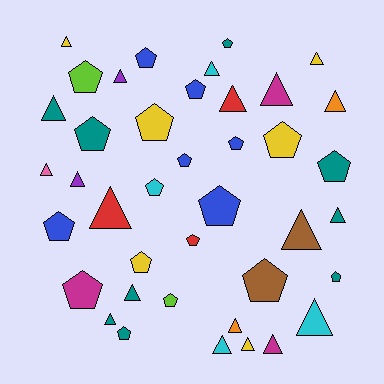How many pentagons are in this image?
There are 20 pentagons.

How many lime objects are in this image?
There are 2 lime objects.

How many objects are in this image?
There are 40 objects.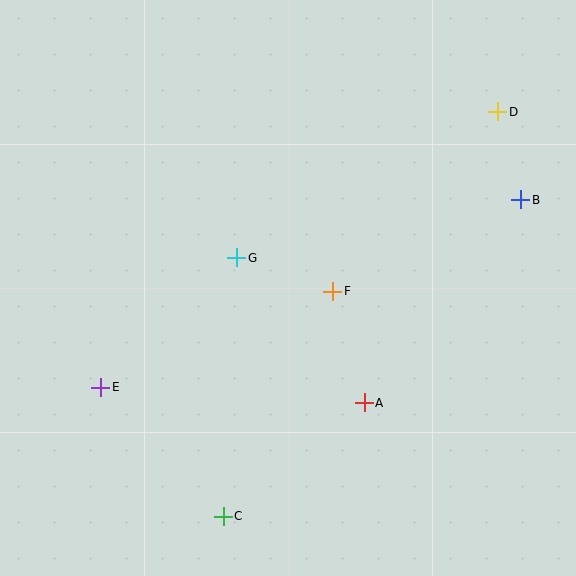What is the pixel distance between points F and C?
The distance between F and C is 250 pixels.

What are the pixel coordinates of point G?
Point G is at (237, 258).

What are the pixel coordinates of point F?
Point F is at (333, 291).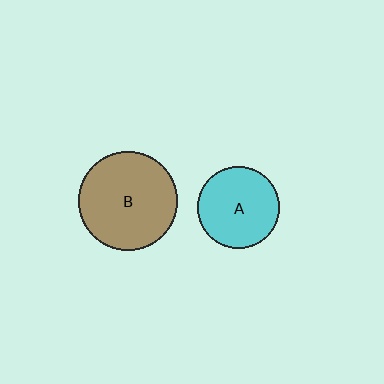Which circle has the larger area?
Circle B (brown).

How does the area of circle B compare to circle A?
Approximately 1.5 times.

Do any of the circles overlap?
No, none of the circles overlap.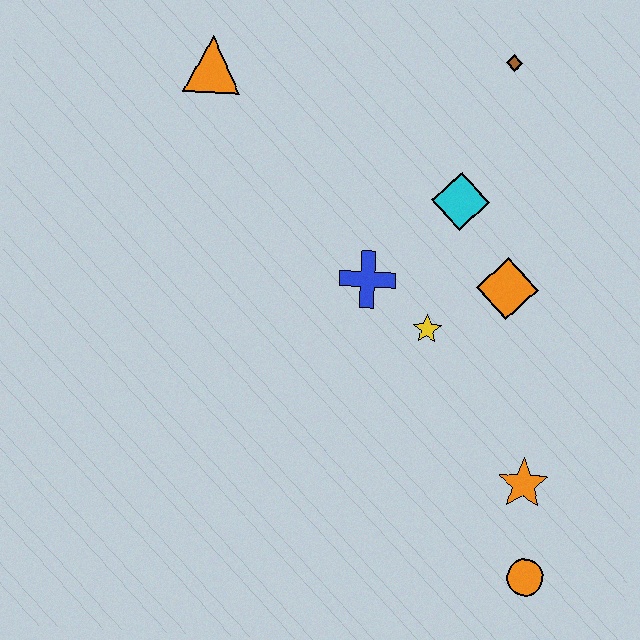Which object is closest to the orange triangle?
The blue cross is closest to the orange triangle.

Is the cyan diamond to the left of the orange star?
Yes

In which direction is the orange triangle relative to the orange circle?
The orange triangle is above the orange circle.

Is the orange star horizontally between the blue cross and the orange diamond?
No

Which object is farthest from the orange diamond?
The orange triangle is farthest from the orange diamond.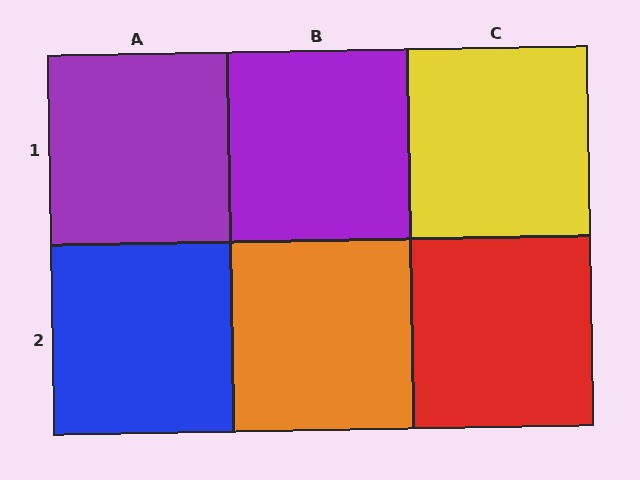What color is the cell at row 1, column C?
Yellow.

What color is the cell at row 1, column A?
Purple.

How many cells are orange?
1 cell is orange.